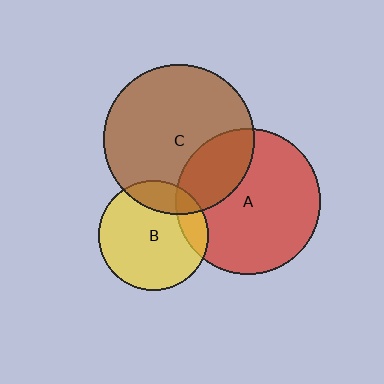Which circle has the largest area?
Circle C (brown).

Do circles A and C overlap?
Yes.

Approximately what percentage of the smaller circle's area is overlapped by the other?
Approximately 25%.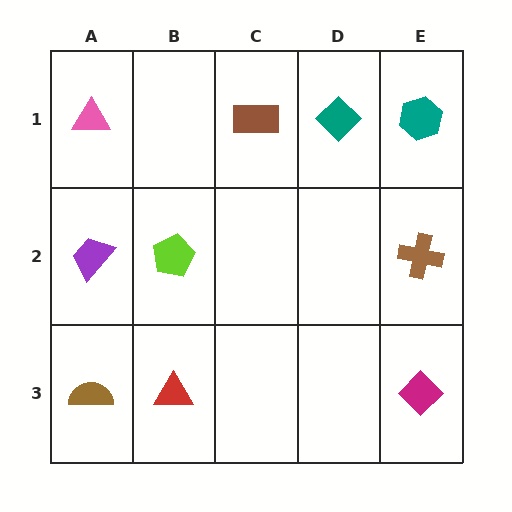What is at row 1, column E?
A teal hexagon.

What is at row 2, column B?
A lime pentagon.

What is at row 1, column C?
A brown rectangle.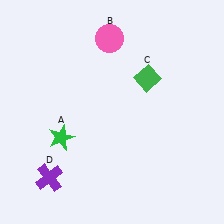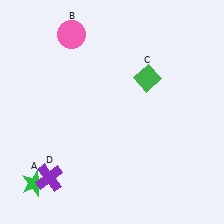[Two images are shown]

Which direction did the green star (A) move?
The green star (A) moved down.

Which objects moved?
The objects that moved are: the green star (A), the pink circle (B).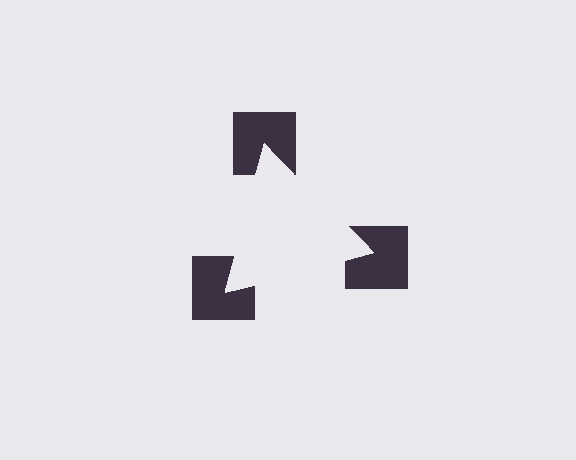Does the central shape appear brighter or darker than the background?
It typically appears slightly brighter than the background, even though no actual brightness change is drawn.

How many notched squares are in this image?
There are 3 — one at each vertex of the illusory triangle.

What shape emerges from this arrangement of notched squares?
An illusory triangle — its edges are inferred from the aligned wedge cuts in the notched squares, not physically drawn.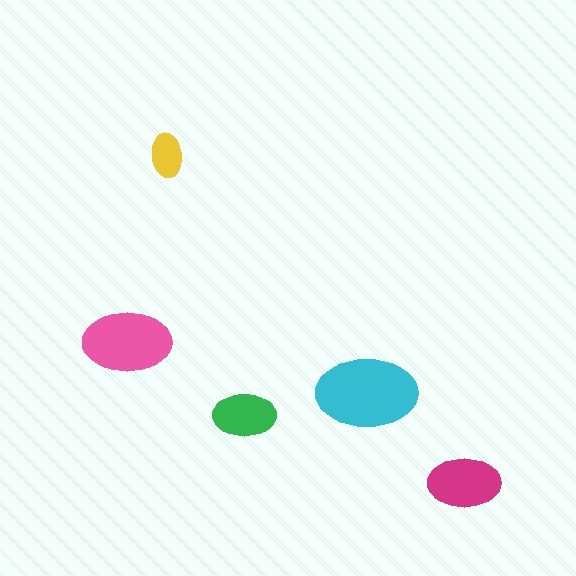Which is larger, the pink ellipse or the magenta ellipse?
The pink one.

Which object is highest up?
The yellow ellipse is topmost.